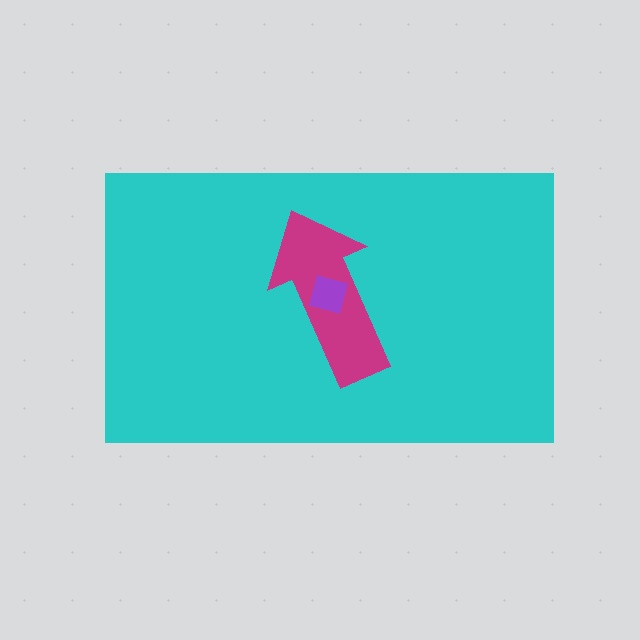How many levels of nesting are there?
3.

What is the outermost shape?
The cyan rectangle.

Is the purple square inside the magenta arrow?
Yes.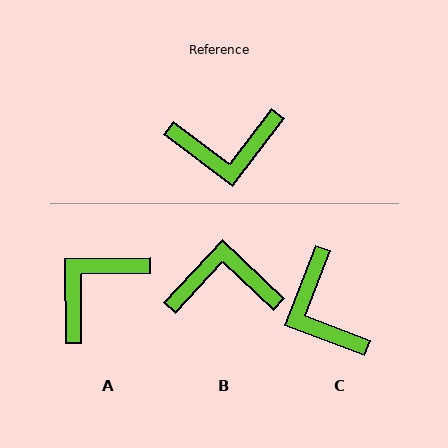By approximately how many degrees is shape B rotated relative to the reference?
Approximately 174 degrees counter-clockwise.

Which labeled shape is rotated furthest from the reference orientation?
B, about 174 degrees away.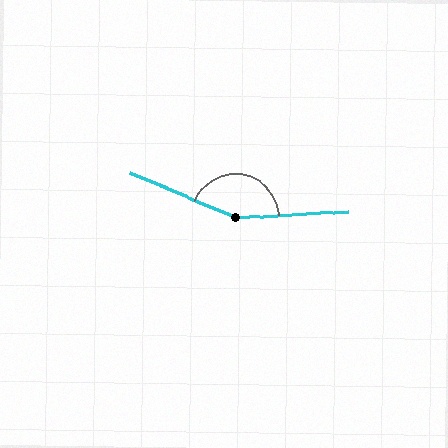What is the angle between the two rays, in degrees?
Approximately 154 degrees.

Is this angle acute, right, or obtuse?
It is obtuse.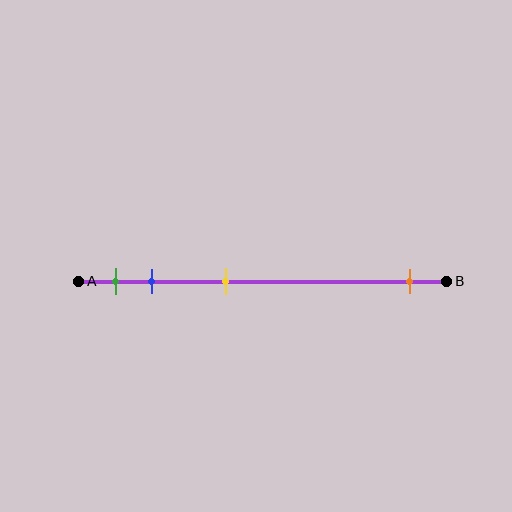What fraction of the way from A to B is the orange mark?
The orange mark is approximately 90% (0.9) of the way from A to B.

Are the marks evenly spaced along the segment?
No, the marks are not evenly spaced.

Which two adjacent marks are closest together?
The green and blue marks are the closest adjacent pair.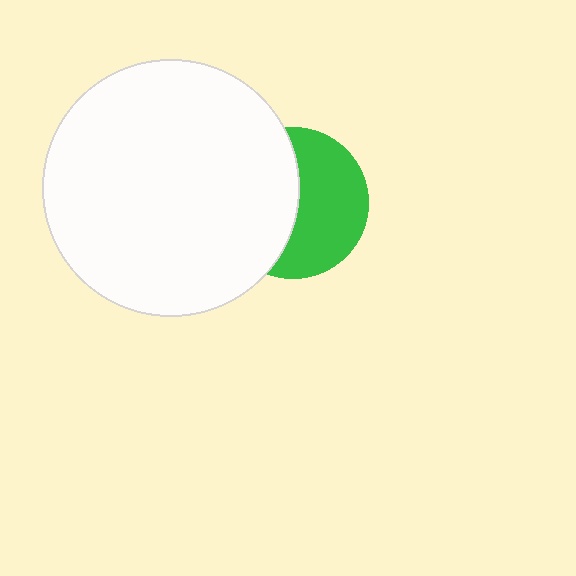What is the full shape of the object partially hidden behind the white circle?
The partially hidden object is a green circle.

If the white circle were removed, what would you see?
You would see the complete green circle.